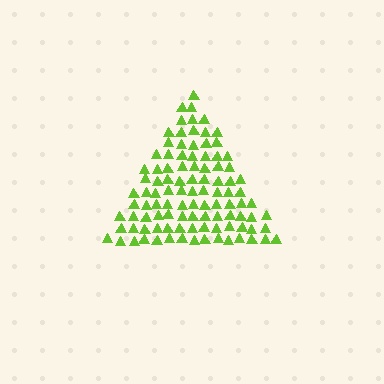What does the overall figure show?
The overall figure shows a triangle.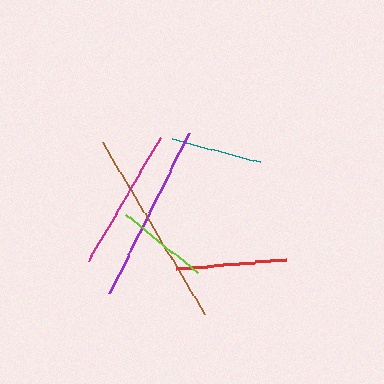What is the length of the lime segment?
The lime segment is approximately 93 pixels long.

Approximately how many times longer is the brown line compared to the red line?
The brown line is approximately 1.8 times the length of the red line.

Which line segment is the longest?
The brown line is the longest at approximately 200 pixels.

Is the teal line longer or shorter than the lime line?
The lime line is longer than the teal line.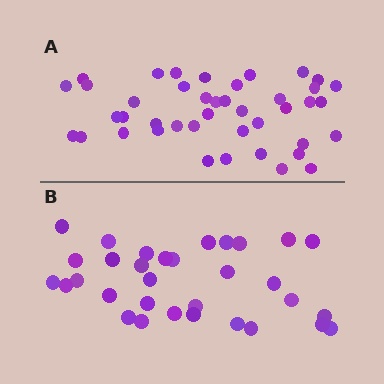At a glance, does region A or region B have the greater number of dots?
Region A (the top region) has more dots.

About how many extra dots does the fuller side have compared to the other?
Region A has roughly 10 or so more dots than region B.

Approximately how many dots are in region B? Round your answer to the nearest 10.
About 30 dots. (The exact count is 32, which rounds to 30.)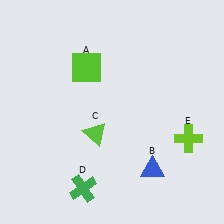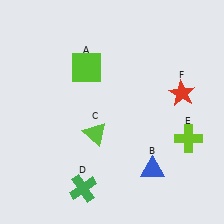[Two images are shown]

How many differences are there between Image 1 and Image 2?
There is 1 difference between the two images.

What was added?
A red star (F) was added in Image 2.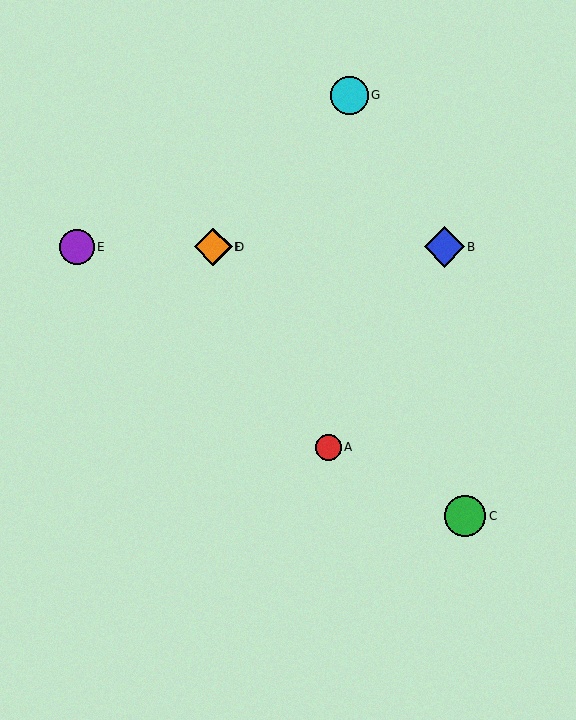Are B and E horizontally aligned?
Yes, both are at y≈247.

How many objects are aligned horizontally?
4 objects (B, D, E, F) are aligned horizontally.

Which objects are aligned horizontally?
Objects B, D, E, F are aligned horizontally.